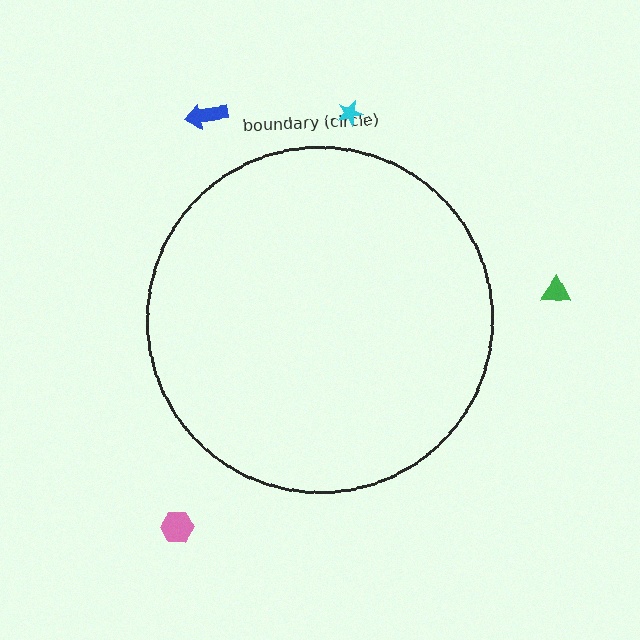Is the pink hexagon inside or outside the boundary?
Outside.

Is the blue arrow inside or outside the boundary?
Outside.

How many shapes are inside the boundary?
0 inside, 4 outside.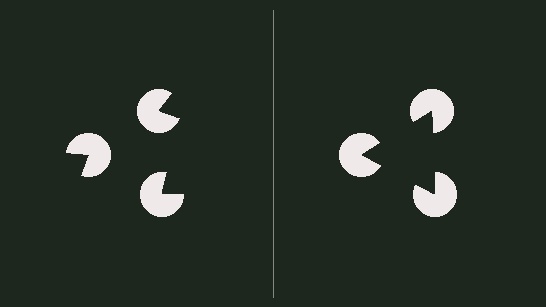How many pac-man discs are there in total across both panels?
6 — 3 on each side.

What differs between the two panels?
The pac-man discs are positioned identically on both sides; only the wedge orientations differ. On the right they align to a triangle; on the left they are misaligned.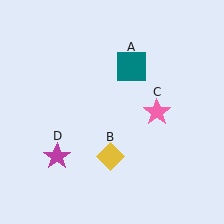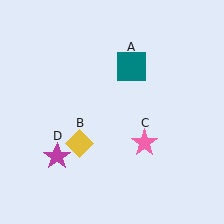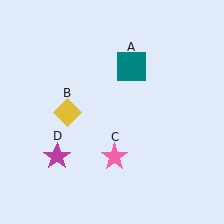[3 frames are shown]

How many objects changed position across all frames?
2 objects changed position: yellow diamond (object B), pink star (object C).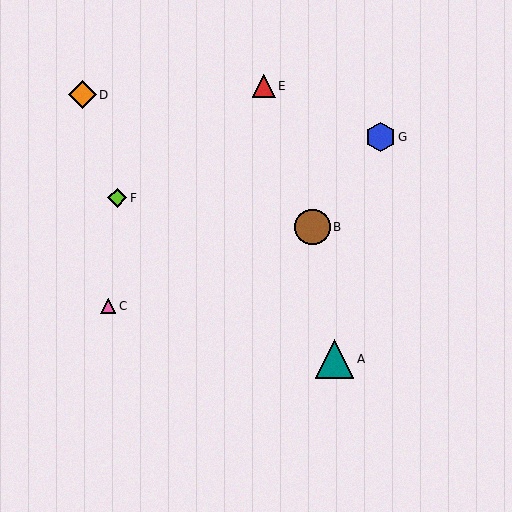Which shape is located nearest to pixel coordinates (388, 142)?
The blue hexagon (labeled G) at (381, 137) is nearest to that location.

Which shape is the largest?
The teal triangle (labeled A) is the largest.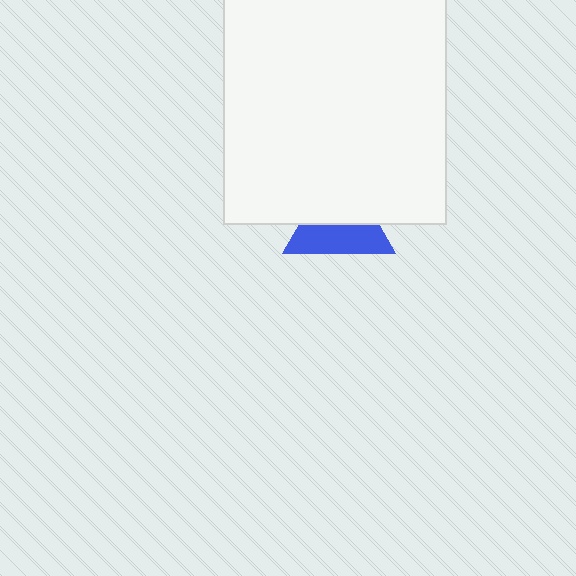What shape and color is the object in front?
The object in front is a white rectangle.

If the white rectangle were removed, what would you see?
You would see the complete blue triangle.